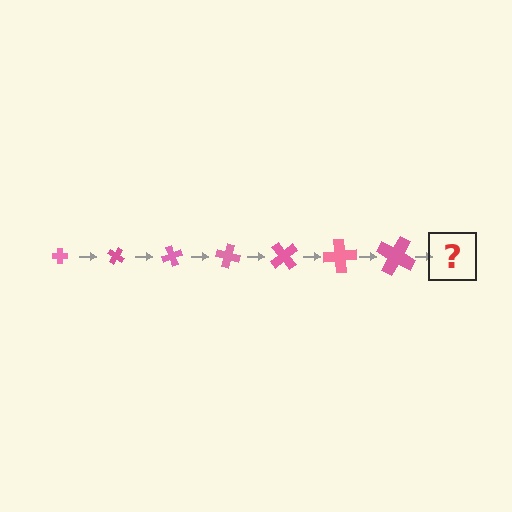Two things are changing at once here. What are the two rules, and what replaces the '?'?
The two rules are that the cross grows larger each step and it rotates 35 degrees each step. The '?' should be a cross, larger than the previous one and rotated 245 degrees from the start.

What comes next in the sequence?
The next element should be a cross, larger than the previous one and rotated 245 degrees from the start.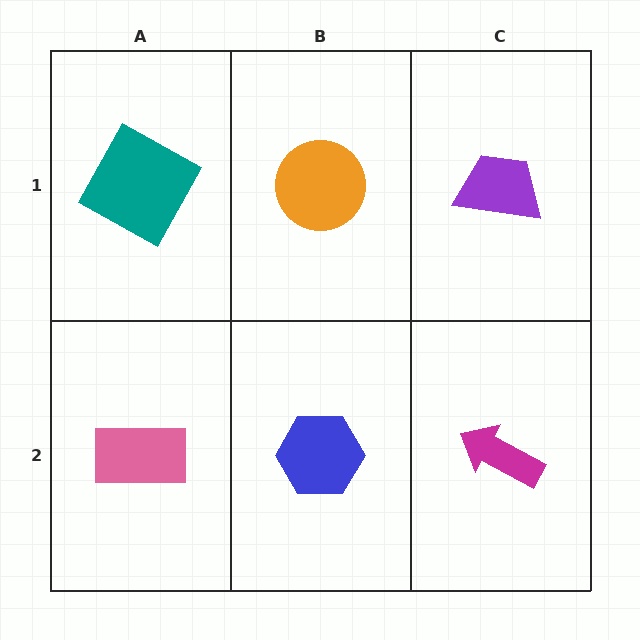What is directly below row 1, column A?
A pink rectangle.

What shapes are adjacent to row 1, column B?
A blue hexagon (row 2, column B), a teal square (row 1, column A), a purple trapezoid (row 1, column C).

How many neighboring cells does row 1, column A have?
2.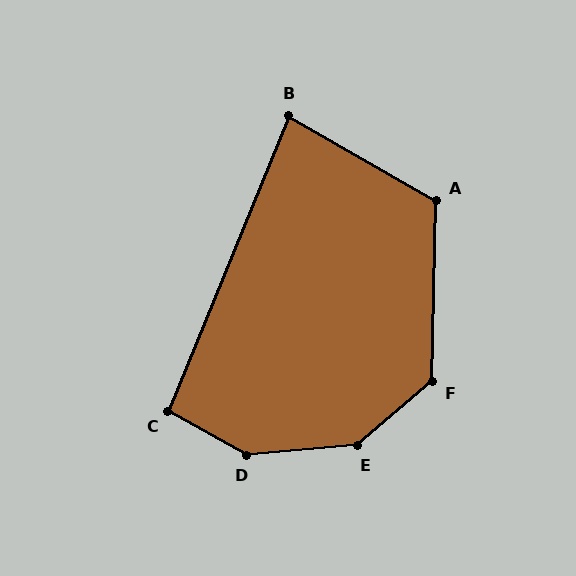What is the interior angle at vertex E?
Approximately 144 degrees (obtuse).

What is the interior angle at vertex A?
Approximately 119 degrees (obtuse).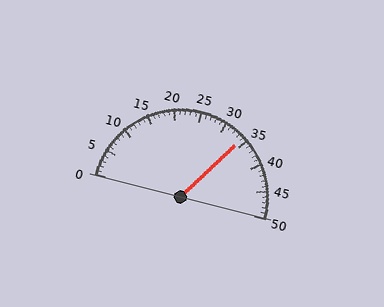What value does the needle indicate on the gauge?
The needle indicates approximately 34.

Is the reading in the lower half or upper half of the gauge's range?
The reading is in the upper half of the range (0 to 50).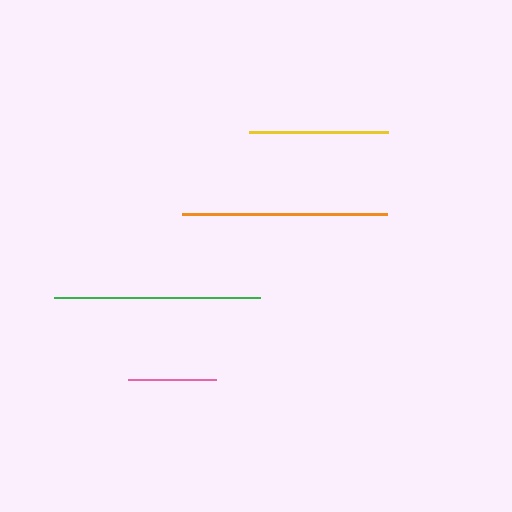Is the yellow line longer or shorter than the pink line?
The yellow line is longer than the pink line.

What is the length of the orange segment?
The orange segment is approximately 205 pixels long.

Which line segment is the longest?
The green line is the longest at approximately 206 pixels.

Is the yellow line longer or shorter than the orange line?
The orange line is longer than the yellow line.